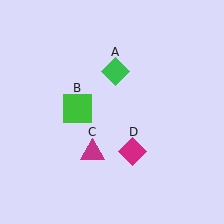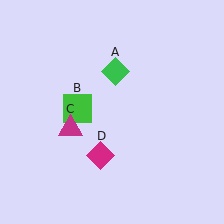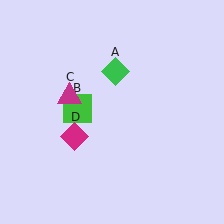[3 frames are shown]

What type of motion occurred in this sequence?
The magenta triangle (object C), magenta diamond (object D) rotated clockwise around the center of the scene.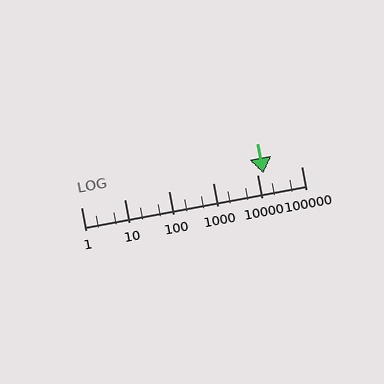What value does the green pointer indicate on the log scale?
The pointer indicates approximately 14000.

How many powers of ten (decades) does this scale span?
The scale spans 5 decades, from 1 to 100000.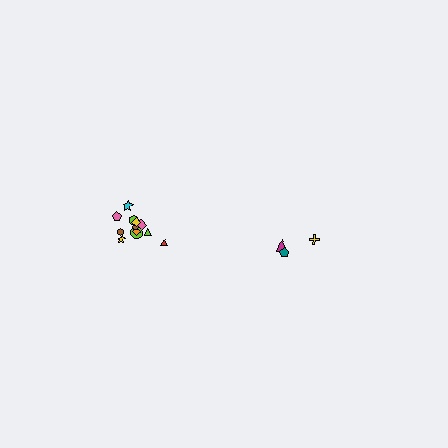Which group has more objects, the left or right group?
The left group.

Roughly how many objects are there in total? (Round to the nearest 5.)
Roughly 15 objects in total.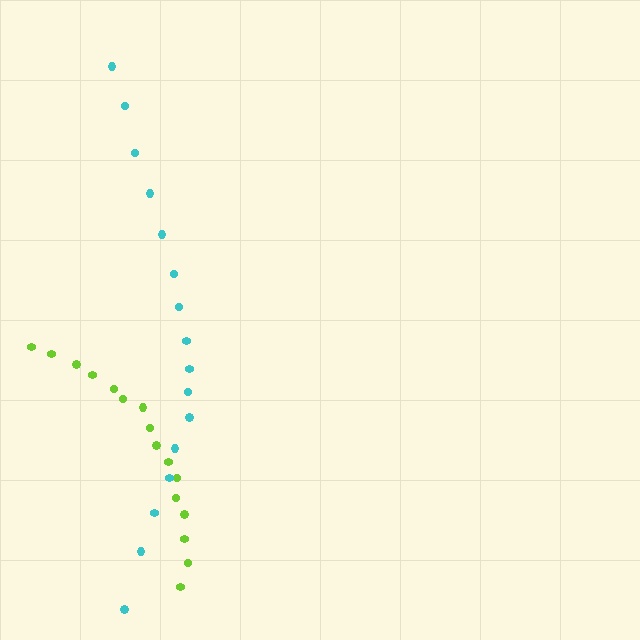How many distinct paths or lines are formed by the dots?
There are 2 distinct paths.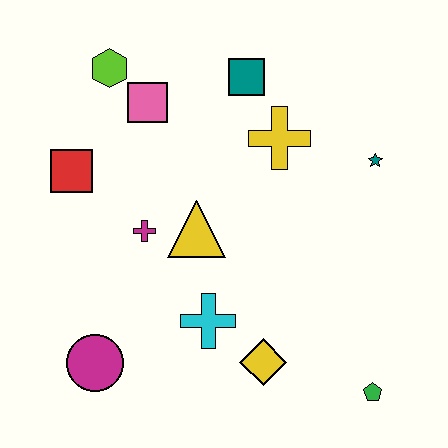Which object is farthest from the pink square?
The green pentagon is farthest from the pink square.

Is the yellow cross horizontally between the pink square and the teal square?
No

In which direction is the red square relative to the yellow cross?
The red square is to the left of the yellow cross.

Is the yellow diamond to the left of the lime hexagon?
No